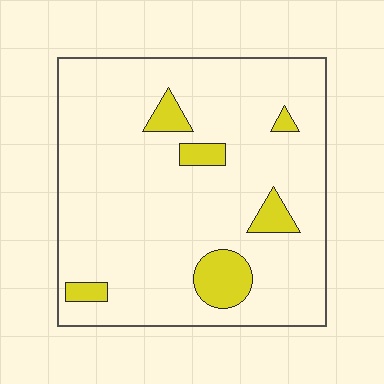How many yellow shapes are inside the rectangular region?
6.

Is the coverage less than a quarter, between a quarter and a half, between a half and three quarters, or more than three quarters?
Less than a quarter.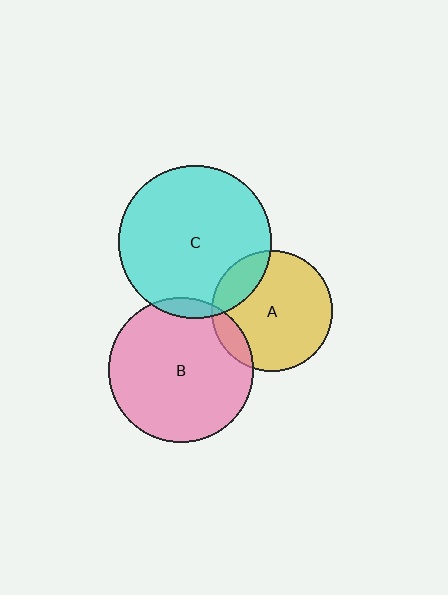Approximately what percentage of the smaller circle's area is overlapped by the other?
Approximately 20%.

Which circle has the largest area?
Circle C (cyan).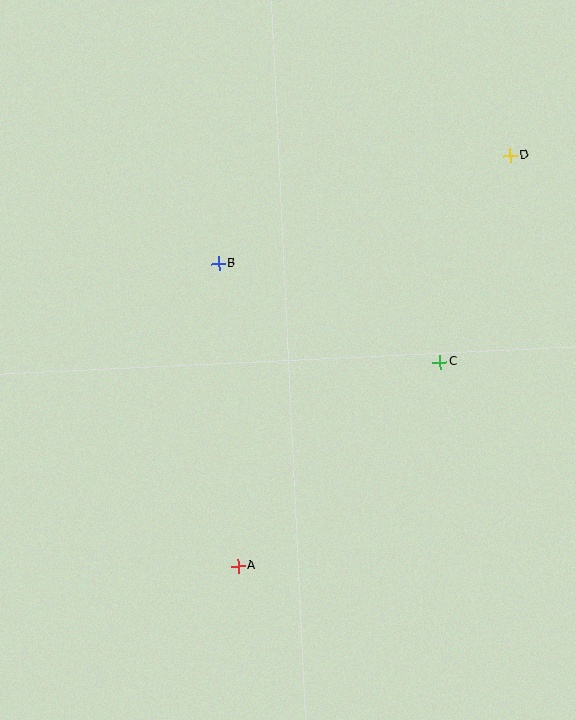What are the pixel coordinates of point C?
Point C is at (440, 362).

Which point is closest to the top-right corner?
Point D is closest to the top-right corner.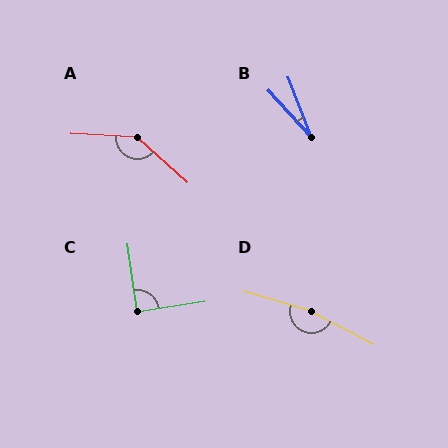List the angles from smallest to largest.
B (22°), C (90°), A (141°), D (168°).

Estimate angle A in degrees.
Approximately 141 degrees.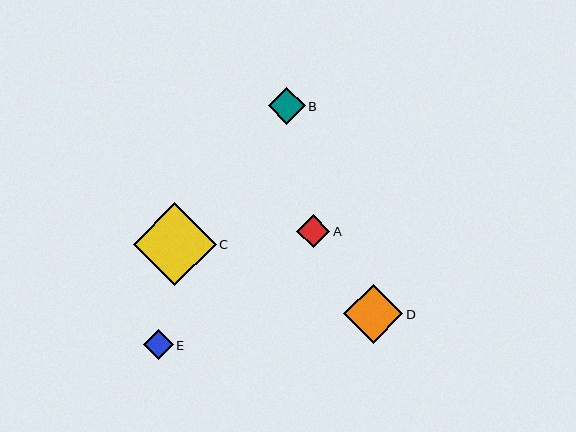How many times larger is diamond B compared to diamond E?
Diamond B is approximately 1.2 times the size of diamond E.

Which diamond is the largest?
Diamond C is the largest with a size of approximately 83 pixels.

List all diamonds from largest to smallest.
From largest to smallest: C, D, B, A, E.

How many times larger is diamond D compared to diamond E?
Diamond D is approximately 2.0 times the size of diamond E.